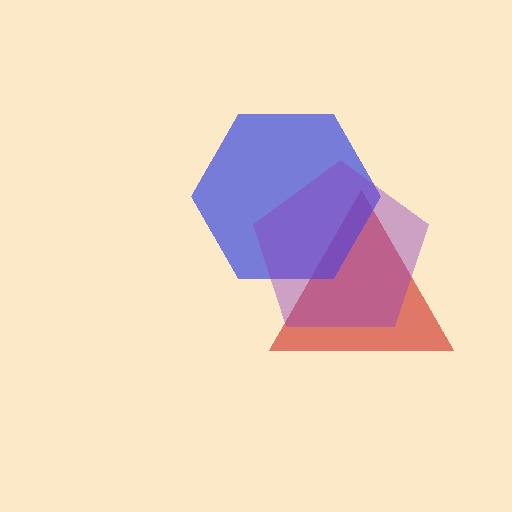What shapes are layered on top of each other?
The layered shapes are: a red triangle, a blue hexagon, a purple pentagon.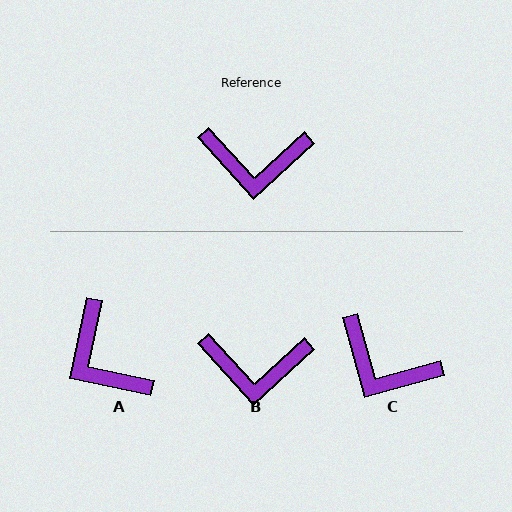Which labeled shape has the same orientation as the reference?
B.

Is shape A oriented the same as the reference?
No, it is off by about 54 degrees.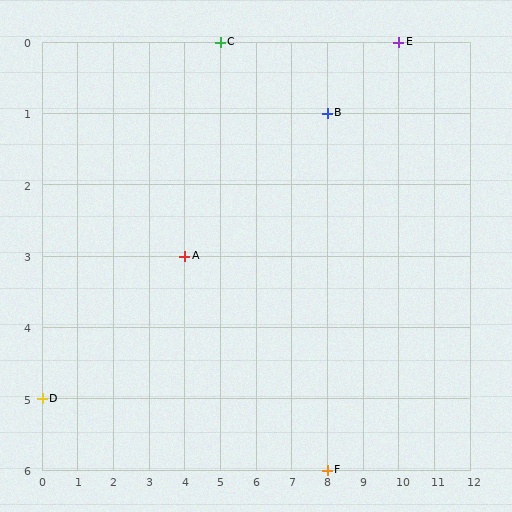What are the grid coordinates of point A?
Point A is at grid coordinates (4, 3).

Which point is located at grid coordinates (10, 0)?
Point E is at (10, 0).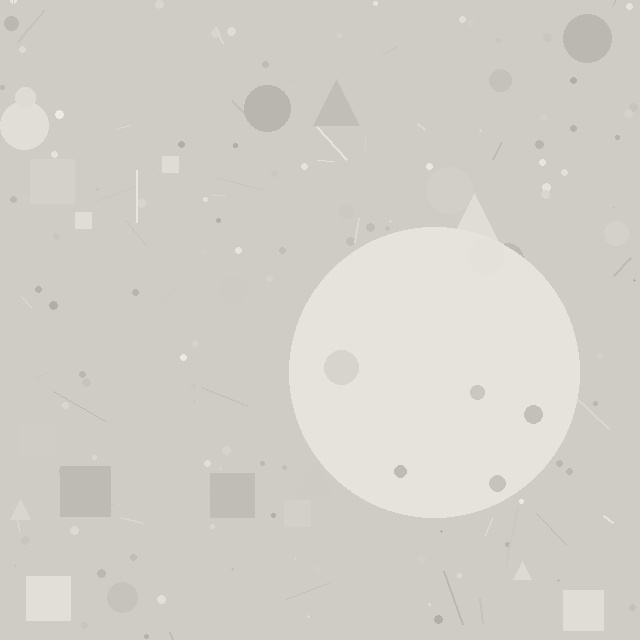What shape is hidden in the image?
A circle is hidden in the image.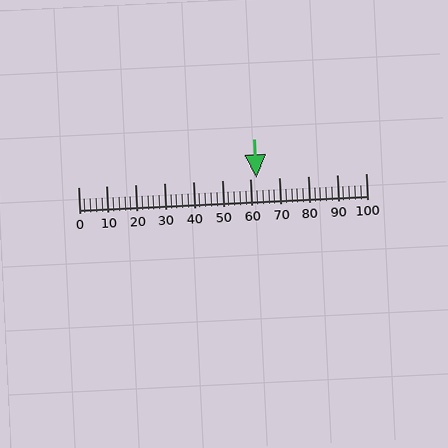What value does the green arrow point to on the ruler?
The green arrow points to approximately 62.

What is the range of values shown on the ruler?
The ruler shows values from 0 to 100.